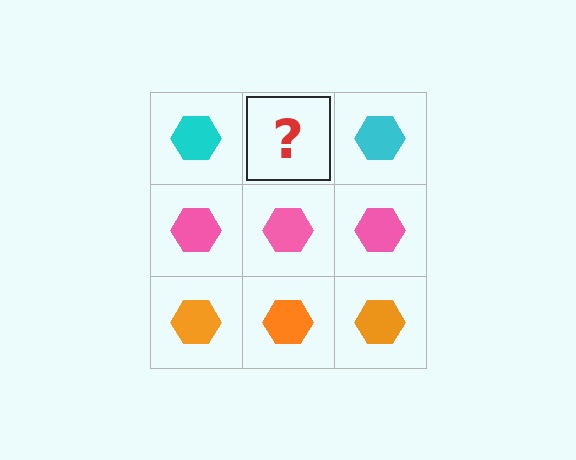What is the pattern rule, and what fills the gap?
The rule is that each row has a consistent color. The gap should be filled with a cyan hexagon.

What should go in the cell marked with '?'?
The missing cell should contain a cyan hexagon.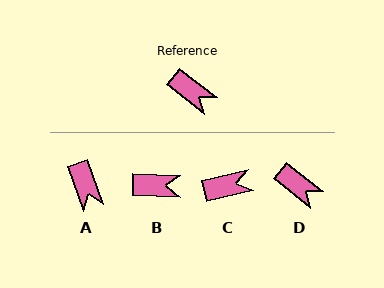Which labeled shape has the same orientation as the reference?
D.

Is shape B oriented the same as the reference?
No, it is off by about 36 degrees.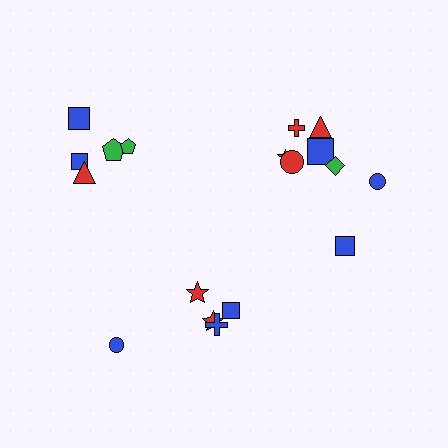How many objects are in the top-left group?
There are 5 objects.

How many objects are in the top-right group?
There are 8 objects.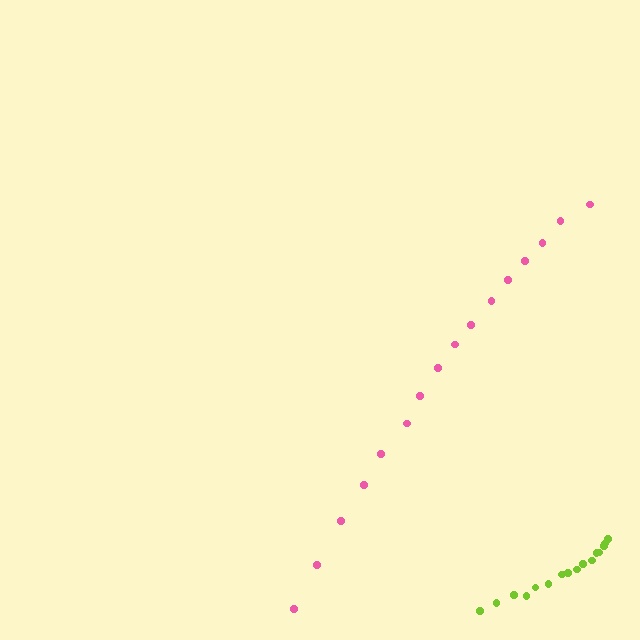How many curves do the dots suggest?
There are 2 distinct paths.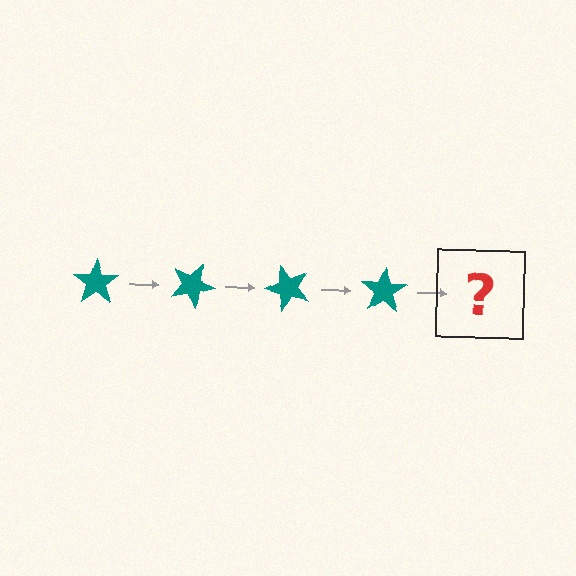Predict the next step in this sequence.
The next step is a teal star rotated 100 degrees.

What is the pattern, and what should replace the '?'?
The pattern is that the star rotates 25 degrees each step. The '?' should be a teal star rotated 100 degrees.